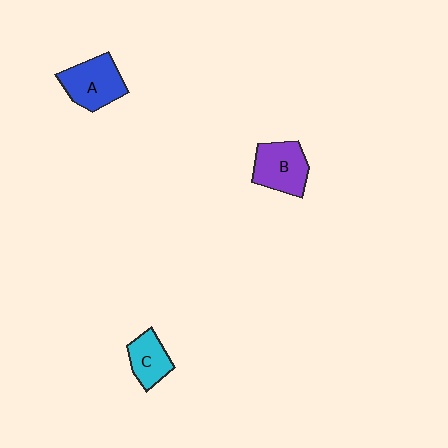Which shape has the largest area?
Shape A (blue).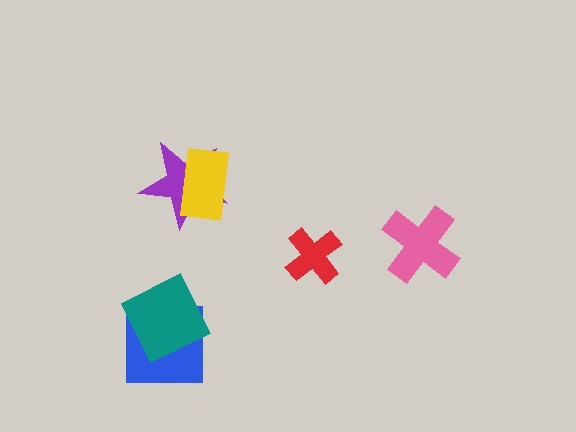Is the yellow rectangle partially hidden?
No, no other shape covers it.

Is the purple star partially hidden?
Yes, it is partially covered by another shape.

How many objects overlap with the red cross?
0 objects overlap with the red cross.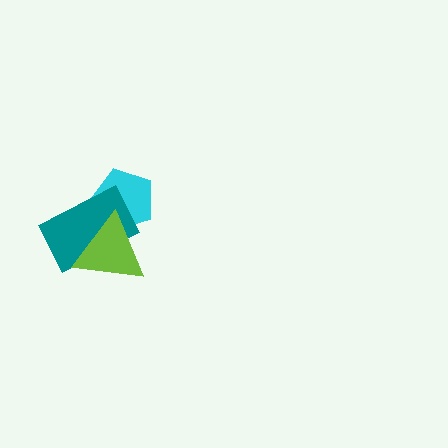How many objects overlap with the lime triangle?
2 objects overlap with the lime triangle.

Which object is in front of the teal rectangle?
The lime triangle is in front of the teal rectangle.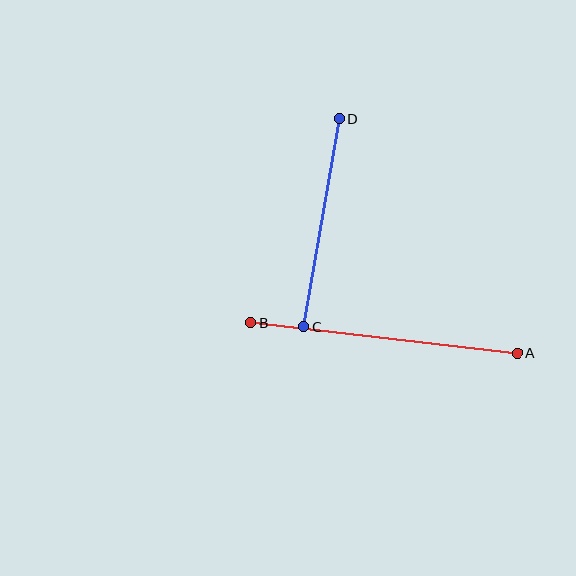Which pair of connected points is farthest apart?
Points A and B are farthest apart.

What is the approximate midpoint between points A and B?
The midpoint is at approximately (384, 338) pixels.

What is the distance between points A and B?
The distance is approximately 269 pixels.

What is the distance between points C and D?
The distance is approximately 211 pixels.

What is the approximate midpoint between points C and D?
The midpoint is at approximately (321, 223) pixels.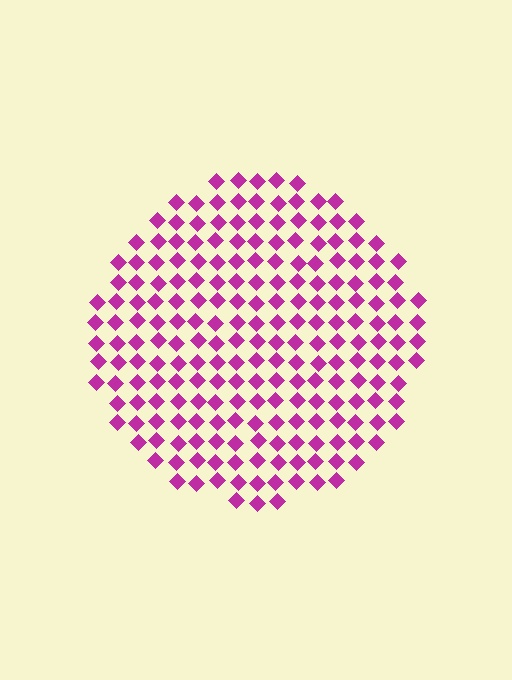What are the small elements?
The small elements are diamonds.